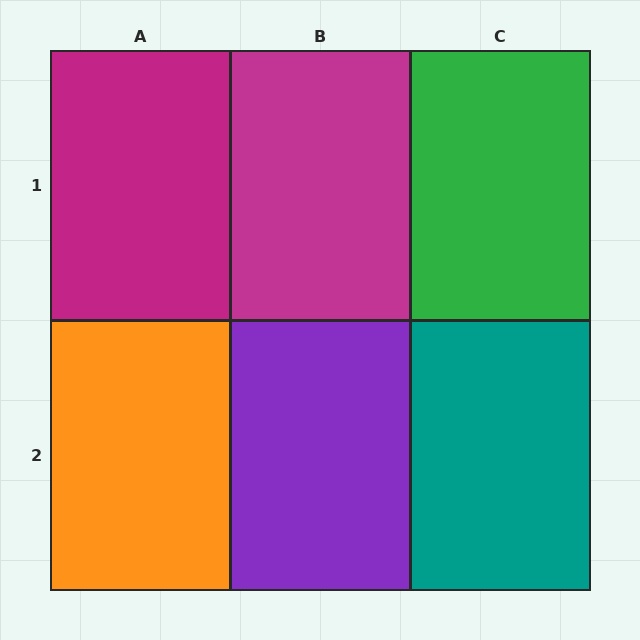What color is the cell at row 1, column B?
Magenta.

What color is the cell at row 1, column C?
Green.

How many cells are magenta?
2 cells are magenta.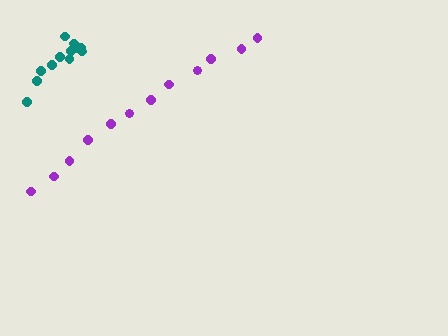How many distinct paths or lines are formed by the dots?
There are 2 distinct paths.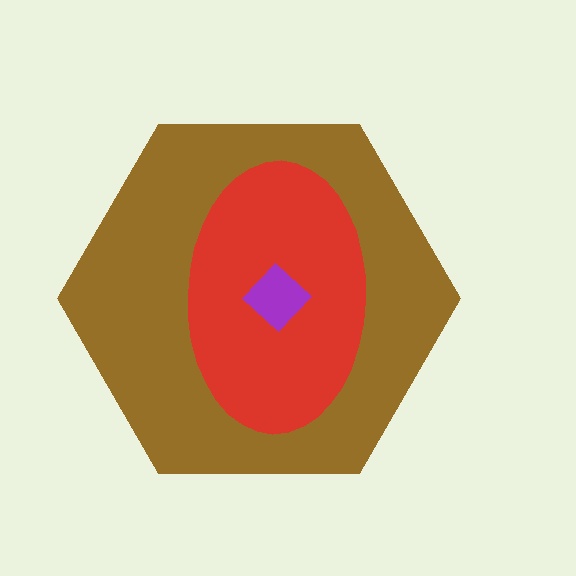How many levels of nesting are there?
3.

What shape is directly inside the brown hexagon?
The red ellipse.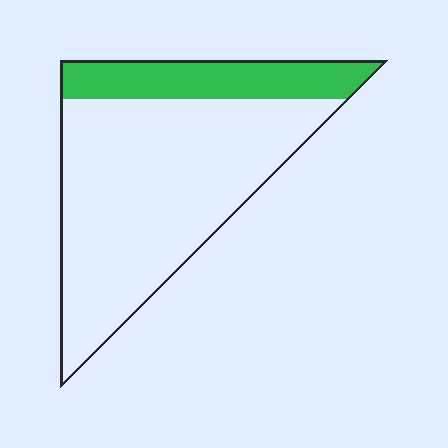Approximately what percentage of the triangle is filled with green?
Approximately 20%.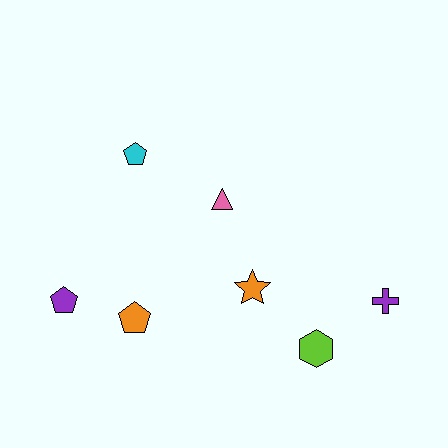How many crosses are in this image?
There is 1 cross.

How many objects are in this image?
There are 7 objects.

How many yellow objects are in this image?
There are no yellow objects.